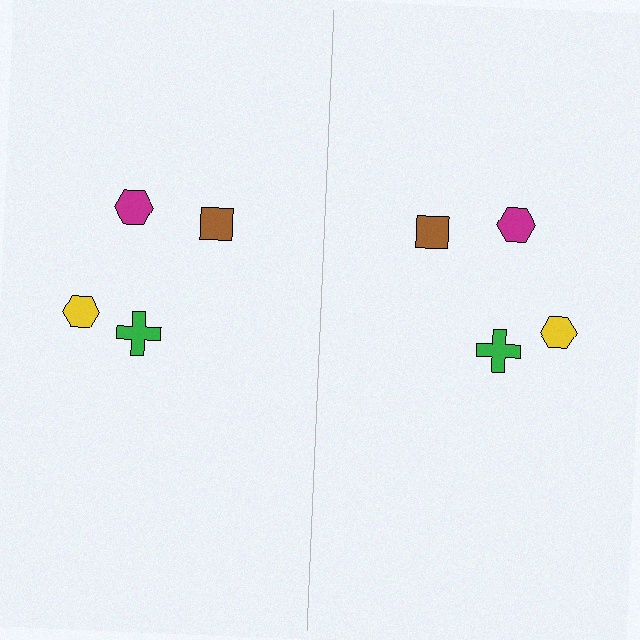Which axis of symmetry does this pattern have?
The pattern has a vertical axis of symmetry running through the center of the image.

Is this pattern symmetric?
Yes, this pattern has bilateral (reflection) symmetry.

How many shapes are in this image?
There are 8 shapes in this image.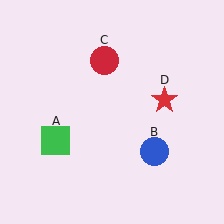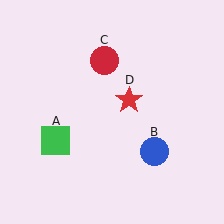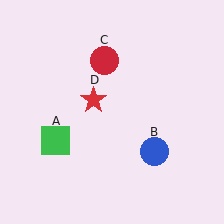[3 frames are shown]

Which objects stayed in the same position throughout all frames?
Green square (object A) and blue circle (object B) and red circle (object C) remained stationary.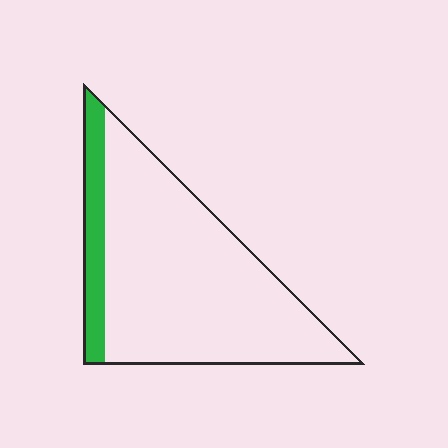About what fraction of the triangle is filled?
About one sixth (1/6).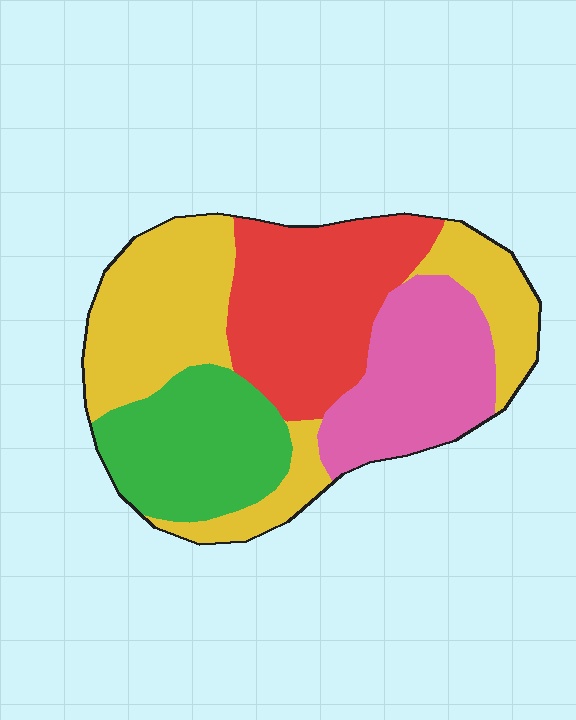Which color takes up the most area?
Yellow, at roughly 35%.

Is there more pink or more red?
Red.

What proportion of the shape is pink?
Pink covers around 20% of the shape.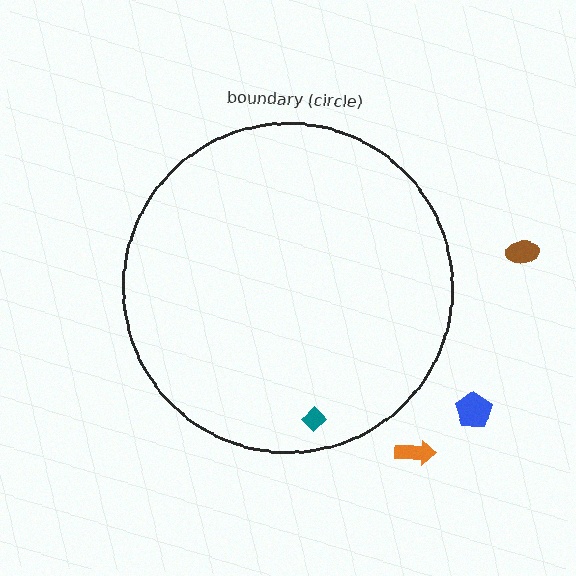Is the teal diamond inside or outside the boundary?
Inside.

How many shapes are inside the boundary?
1 inside, 3 outside.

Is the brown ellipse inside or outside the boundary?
Outside.